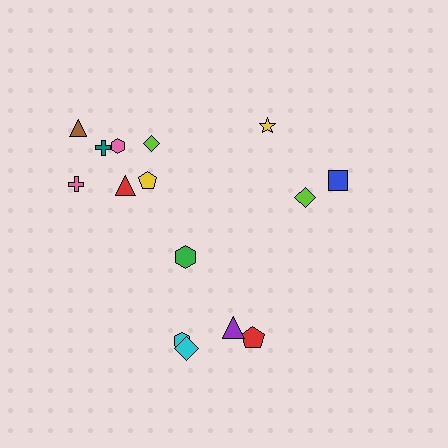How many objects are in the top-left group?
There are 7 objects.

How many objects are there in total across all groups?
There are 15 objects.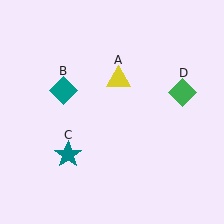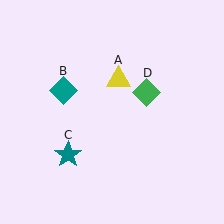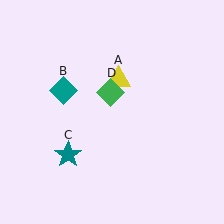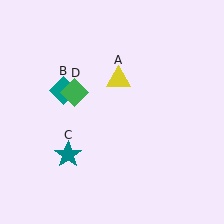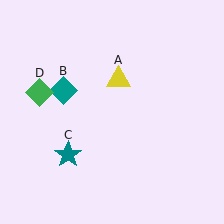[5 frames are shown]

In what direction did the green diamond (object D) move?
The green diamond (object D) moved left.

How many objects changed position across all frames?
1 object changed position: green diamond (object D).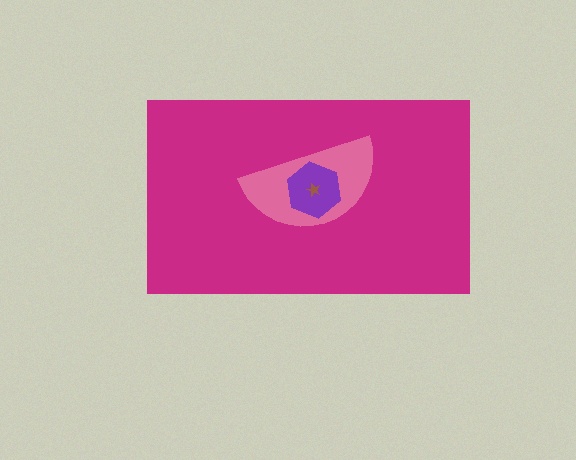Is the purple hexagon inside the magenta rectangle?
Yes.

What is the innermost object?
The brown star.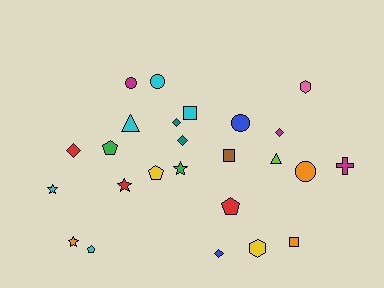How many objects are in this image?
There are 25 objects.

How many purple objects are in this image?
There are no purple objects.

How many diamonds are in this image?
There are 5 diamonds.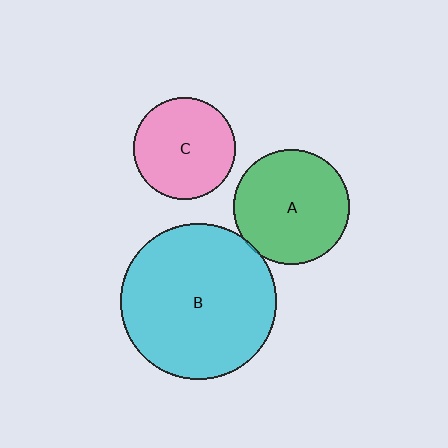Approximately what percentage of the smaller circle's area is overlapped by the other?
Approximately 5%.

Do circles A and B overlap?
Yes.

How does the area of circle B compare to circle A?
Approximately 1.8 times.